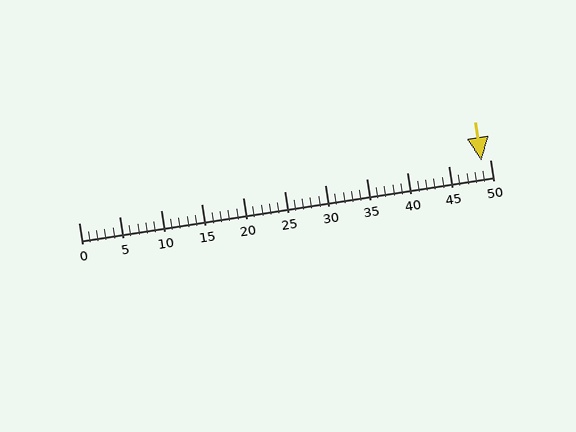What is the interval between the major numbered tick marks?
The major tick marks are spaced 5 units apart.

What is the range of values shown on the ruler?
The ruler shows values from 0 to 50.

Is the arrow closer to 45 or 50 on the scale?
The arrow is closer to 50.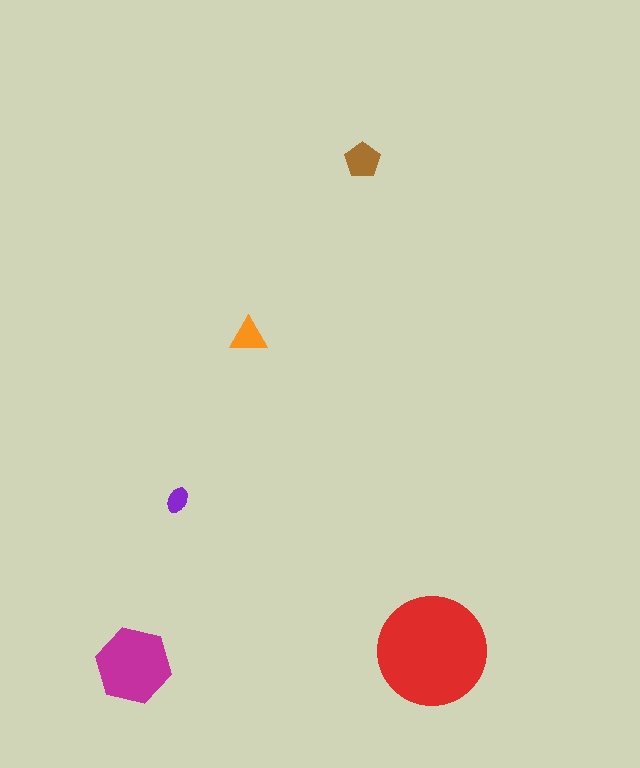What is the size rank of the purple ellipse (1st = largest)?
5th.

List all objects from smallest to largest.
The purple ellipse, the orange triangle, the brown pentagon, the magenta hexagon, the red circle.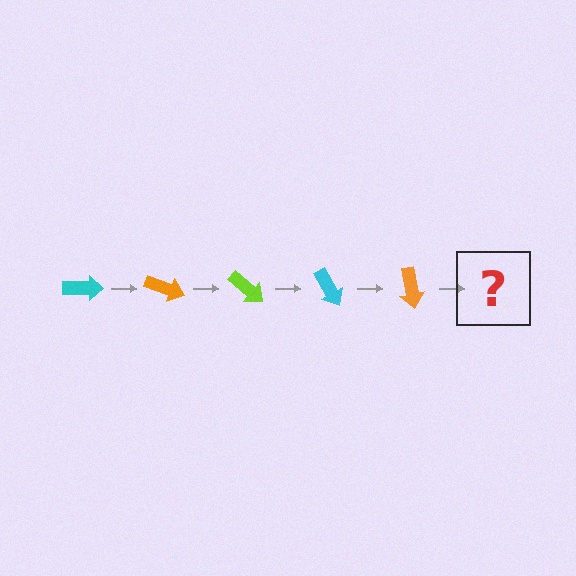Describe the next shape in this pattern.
It should be a lime arrow, rotated 100 degrees from the start.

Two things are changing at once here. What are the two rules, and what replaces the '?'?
The two rules are that it rotates 20 degrees each step and the color cycles through cyan, orange, and lime. The '?' should be a lime arrow, rotated 100 degrees from the start.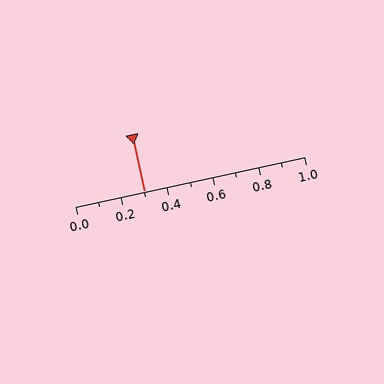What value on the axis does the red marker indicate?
The marker indicates approximately 0.3.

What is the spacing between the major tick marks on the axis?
The major ticks are spaced 0.2 apart.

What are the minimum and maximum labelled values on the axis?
The axis runs from 0.0 to 1.0.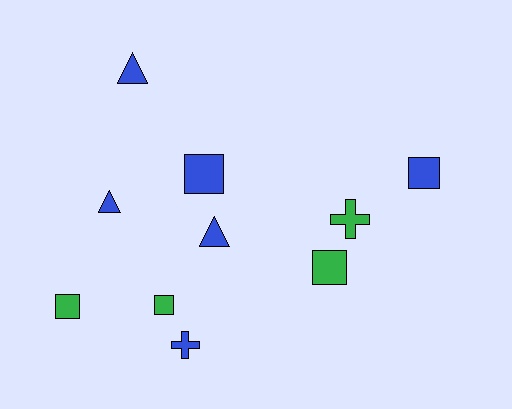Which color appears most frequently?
Blue, with 6 objects.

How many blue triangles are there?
There are 3 blue triangles.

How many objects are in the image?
There are 10 objects.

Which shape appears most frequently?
Square, with 5 objects.